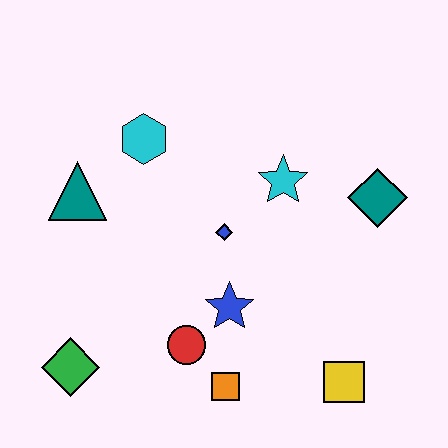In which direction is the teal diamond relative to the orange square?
The teal diamond is above the orange square.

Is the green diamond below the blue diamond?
Yes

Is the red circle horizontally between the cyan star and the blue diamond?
No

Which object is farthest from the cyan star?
The green diamond is farthest from the cyan star.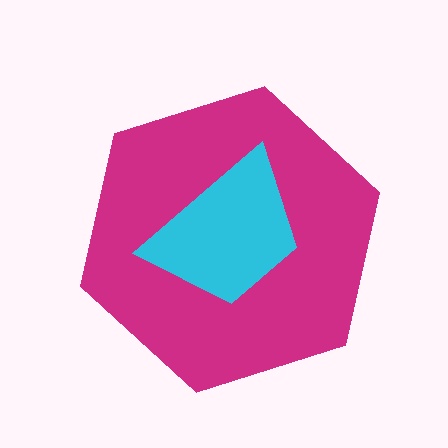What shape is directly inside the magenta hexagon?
The cyan trapezoid.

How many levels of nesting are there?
2.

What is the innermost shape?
The cyan trapezoid.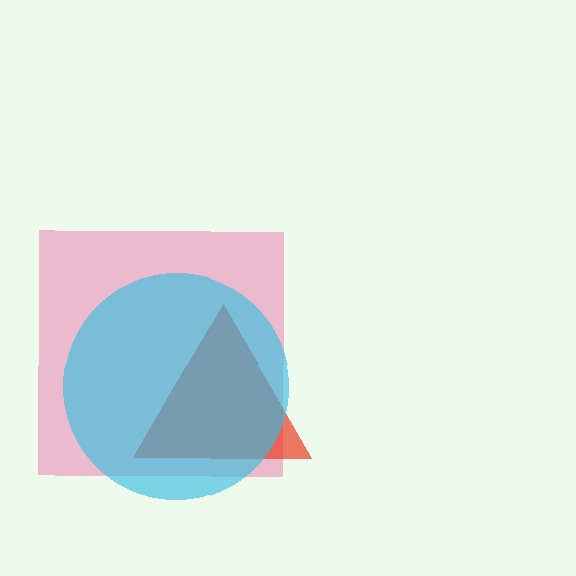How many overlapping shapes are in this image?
There are 3 overlapping shapes in the image.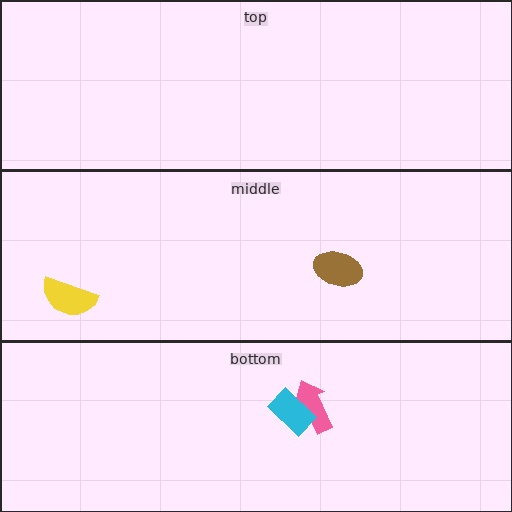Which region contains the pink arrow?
The bottom region.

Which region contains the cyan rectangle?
The bottom region.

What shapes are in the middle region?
The brown ellipse, the yellow semicircle.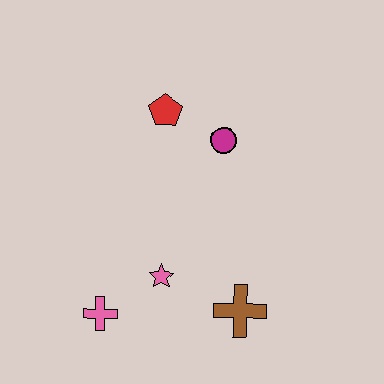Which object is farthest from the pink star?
The red pentagon is farthest from the pink star.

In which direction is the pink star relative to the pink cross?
The pink star is to the right of the pink cross.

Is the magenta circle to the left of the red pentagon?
No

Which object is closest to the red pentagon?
The magenta circle is closest to the red pentagon.